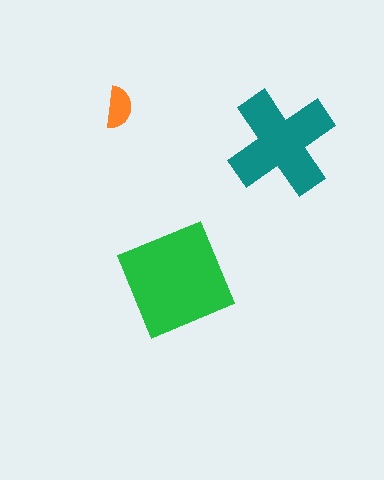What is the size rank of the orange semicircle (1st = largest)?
3rd.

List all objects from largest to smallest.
The green diamond, the teal cross, the orange semicircle.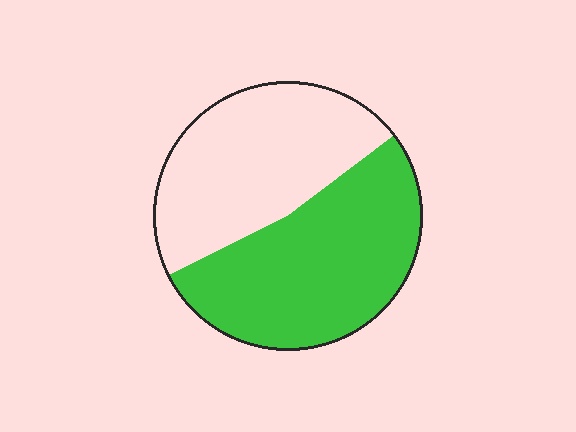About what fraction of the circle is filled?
About one half (1/2).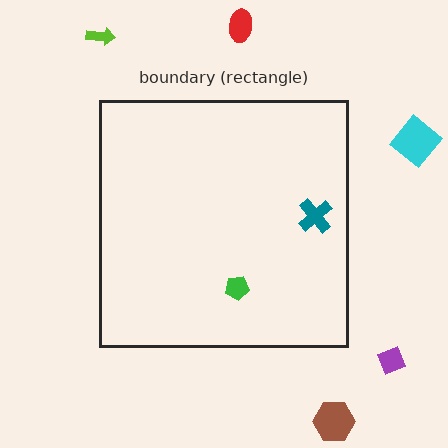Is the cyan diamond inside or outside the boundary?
Outside.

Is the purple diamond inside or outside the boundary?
Outside.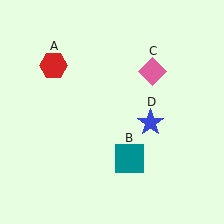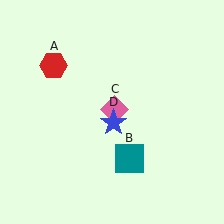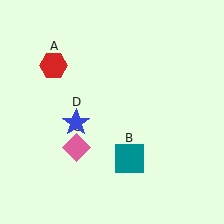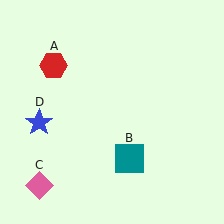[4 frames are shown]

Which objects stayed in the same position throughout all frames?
Red hexagon (object A) and teal square (object B) remained stationary.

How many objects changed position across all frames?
2 objects changed position: pink diamond (object C), blue star (object D).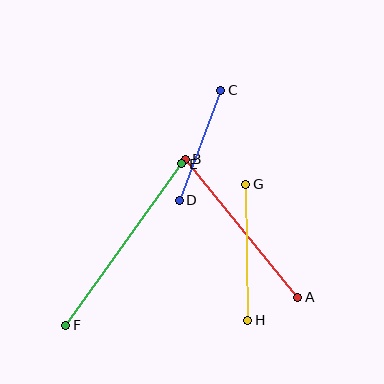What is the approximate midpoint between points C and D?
The midpoint is at approximately (200, 145) pixels.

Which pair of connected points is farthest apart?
Points E and F are farthest apart.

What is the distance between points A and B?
The distance is approximately 178 pixels.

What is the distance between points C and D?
The distance is approximately 118 pixels.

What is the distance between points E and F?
The distance is approximately 199 pixels.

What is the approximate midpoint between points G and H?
The midpoint is at approximately (247, 252) pixels.